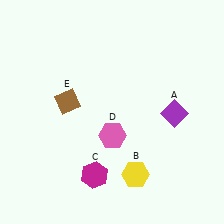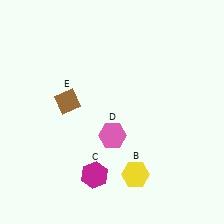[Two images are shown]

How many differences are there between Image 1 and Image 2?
There is 1 difference between the two images.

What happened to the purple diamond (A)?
The purple diamond (A) was removed in Image 2. It was in the bottom-right area of Image 1.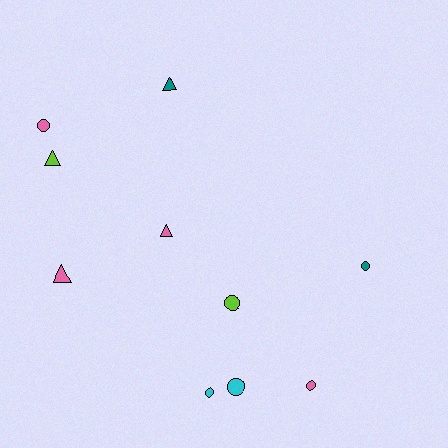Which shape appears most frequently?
Circle, with 6 objects.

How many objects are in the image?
There are 10 objects.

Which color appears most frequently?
Pink, with 4 objects.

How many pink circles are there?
There are 2 pink circles.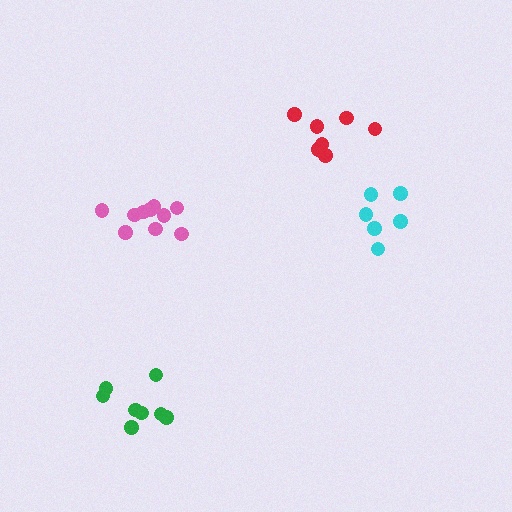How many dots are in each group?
Group 1: 10 dots, Group 2: 7 dots, Group 3: 6 dots, Group 4: 8 dots (31 total).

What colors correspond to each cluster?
The clusters are colored: pink, red, cyan, green.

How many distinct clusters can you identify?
There are 4 distinct clusters.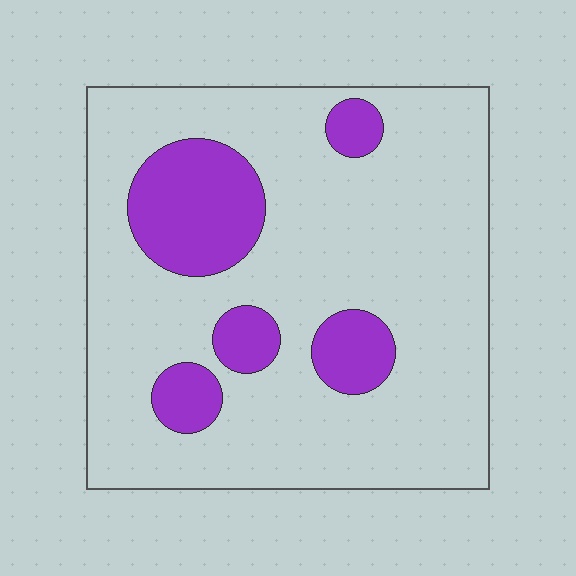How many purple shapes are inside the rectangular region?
5.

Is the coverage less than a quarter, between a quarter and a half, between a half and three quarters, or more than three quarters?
Less than a quarter.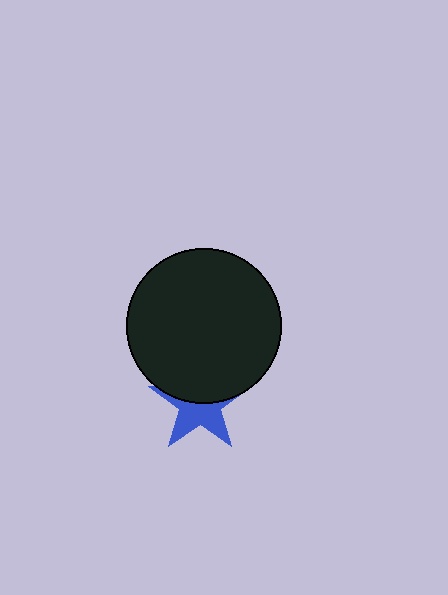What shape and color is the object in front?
The object in front is a black circle.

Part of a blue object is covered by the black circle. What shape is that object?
It is a star.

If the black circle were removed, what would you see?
You would see the complete blue star.